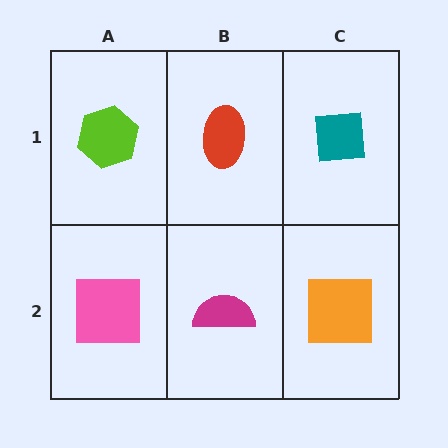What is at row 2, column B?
A magenta semicircle.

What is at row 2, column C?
An orange square.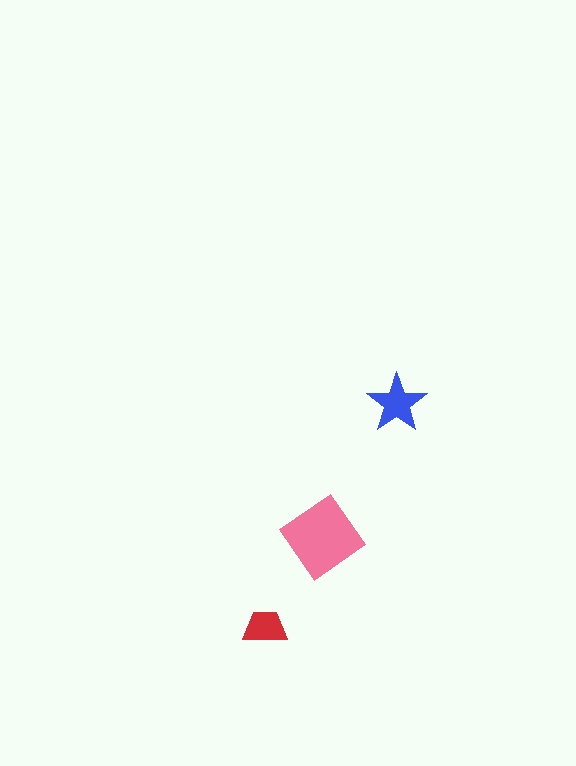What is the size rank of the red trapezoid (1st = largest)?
3rd.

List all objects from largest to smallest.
The pink diamond, the blue star, the red trapezoid.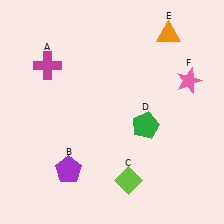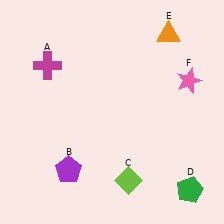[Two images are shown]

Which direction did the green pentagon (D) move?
The green pentagon (D) moved down.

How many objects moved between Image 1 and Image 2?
1 object moved between the two images.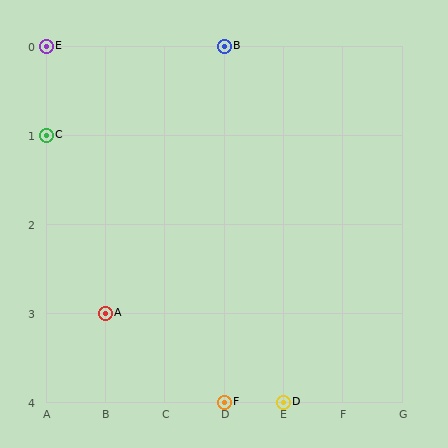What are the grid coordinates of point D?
Point D is at grid coordinates (E, 4).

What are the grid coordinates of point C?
Point C is at grid coordinates (A, 1).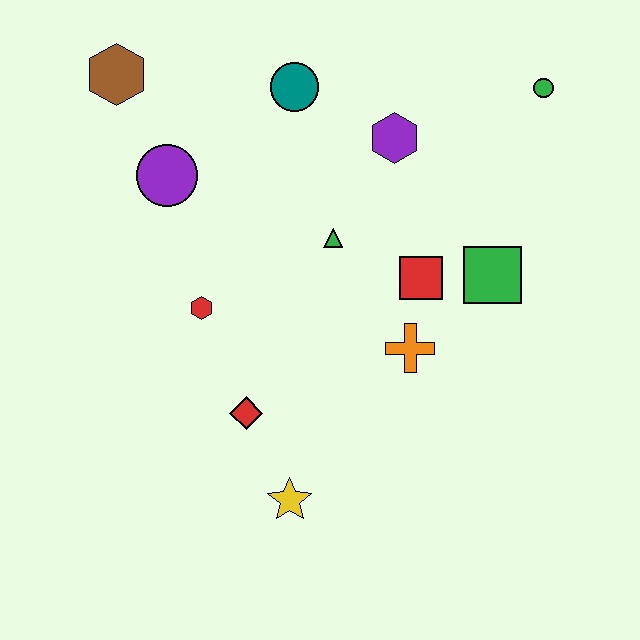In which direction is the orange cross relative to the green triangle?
The orange cross is below the green triangle.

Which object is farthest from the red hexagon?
The green circle is farthest from the red hexagon.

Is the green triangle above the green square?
Yes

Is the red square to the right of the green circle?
No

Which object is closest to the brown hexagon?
The purple circle is closest to the brown hexagon.